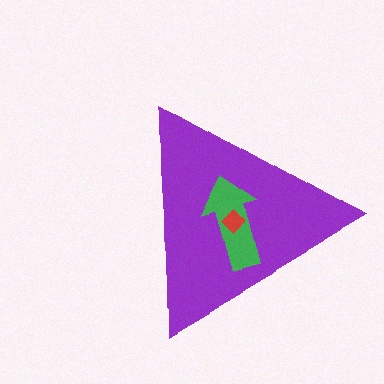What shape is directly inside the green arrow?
The red diamond.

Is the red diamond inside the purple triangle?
Yes.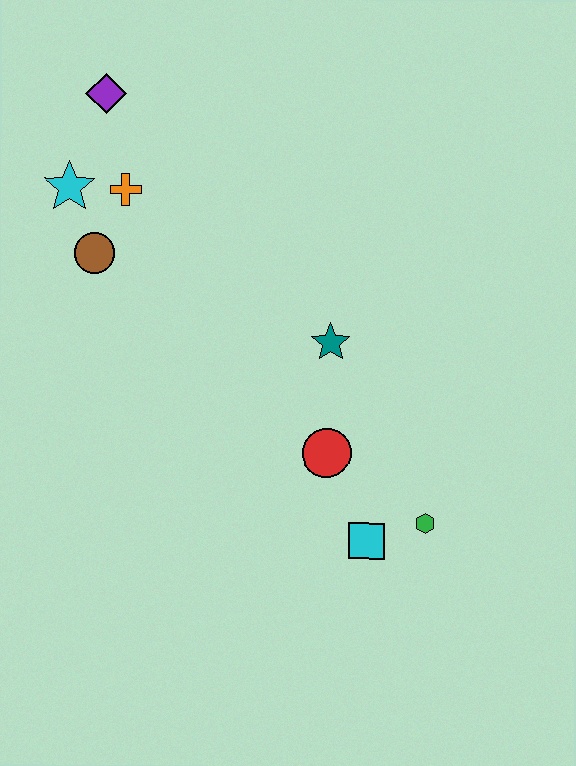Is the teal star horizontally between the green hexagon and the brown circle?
Yes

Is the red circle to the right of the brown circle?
Yes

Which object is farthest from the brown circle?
The green hexagon is farthest from the brown circle.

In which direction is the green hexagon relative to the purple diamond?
The green hexagon is below the purple diamond.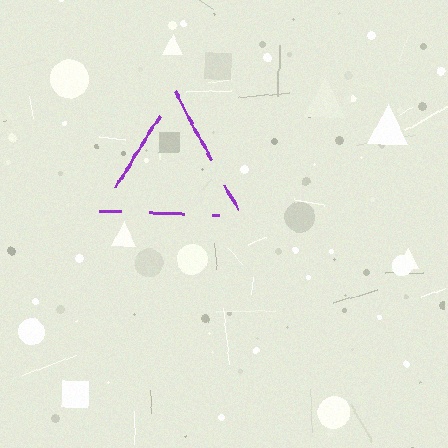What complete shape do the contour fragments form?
The contour fragments form a triangle.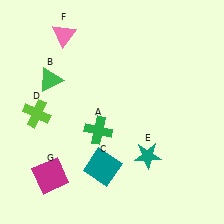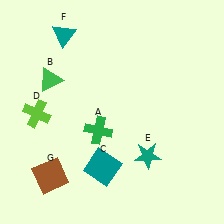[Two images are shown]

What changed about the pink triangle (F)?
In Image 1, F is pink. In Image 2, it changed to teal.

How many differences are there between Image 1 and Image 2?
There are 2 differences between the two images.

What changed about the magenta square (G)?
In Image 1, G is magenta. In Image 2, it changed to brown.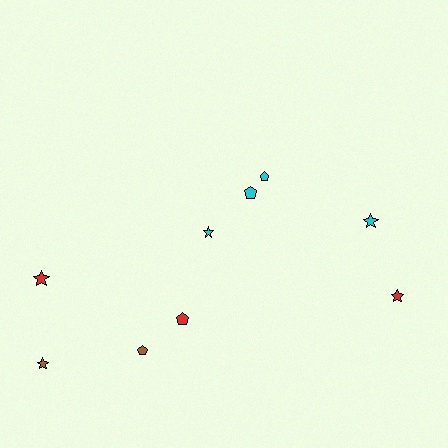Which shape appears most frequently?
Star, with 5 objects.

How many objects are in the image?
There are 9 objects.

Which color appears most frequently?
Cyan, with 4 objects.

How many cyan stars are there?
There are 2 cyan stars.